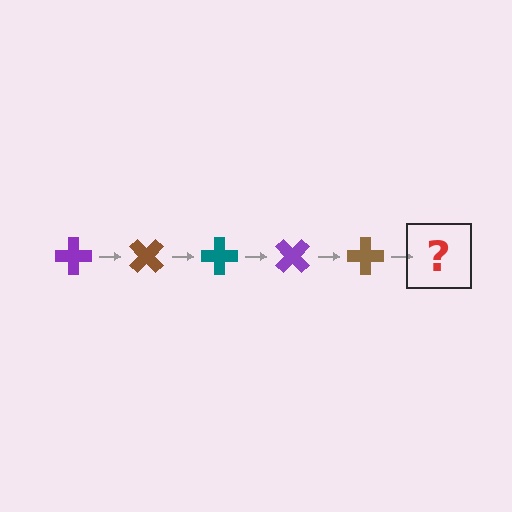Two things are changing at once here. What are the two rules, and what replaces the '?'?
The two rules are that it rotates 45 degrees each step and the color cycles through purple, brown, and teal. The '?' should be a teal cross, rotated 225 degrees from the start.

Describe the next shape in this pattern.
It should be a teal cross, rotated 225 degrees from the start.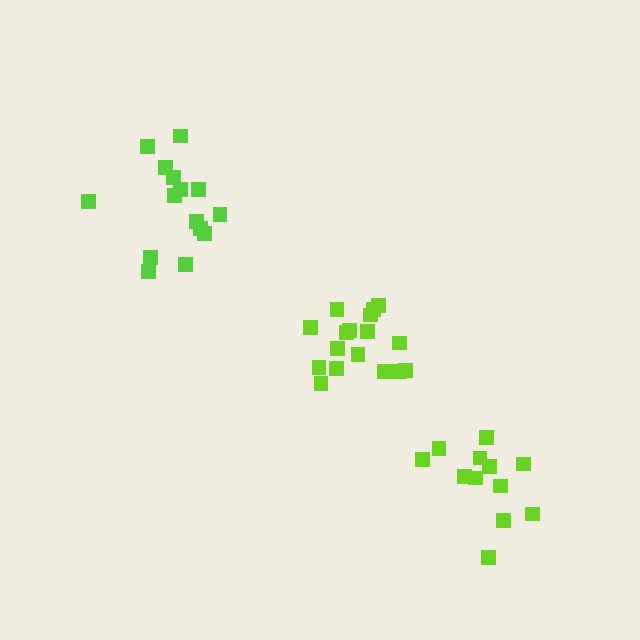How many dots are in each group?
Group 1: 16 dots, Group 2: 17 dots, Group 3: 12 dots (45 total).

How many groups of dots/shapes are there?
There are 3 groups.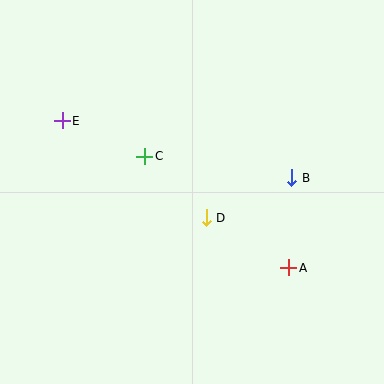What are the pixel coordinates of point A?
Point A is at (289, 268).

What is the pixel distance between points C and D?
The distance between C and D is 87 pixels.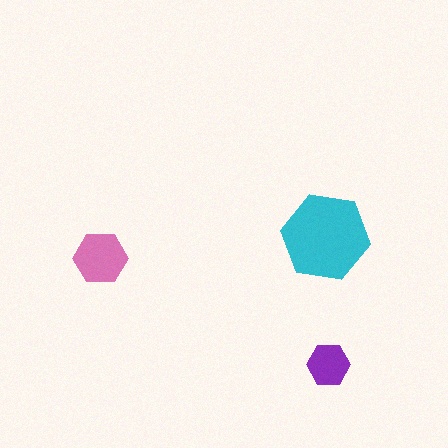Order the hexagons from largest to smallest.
the cyan one, the pink one, the purple one.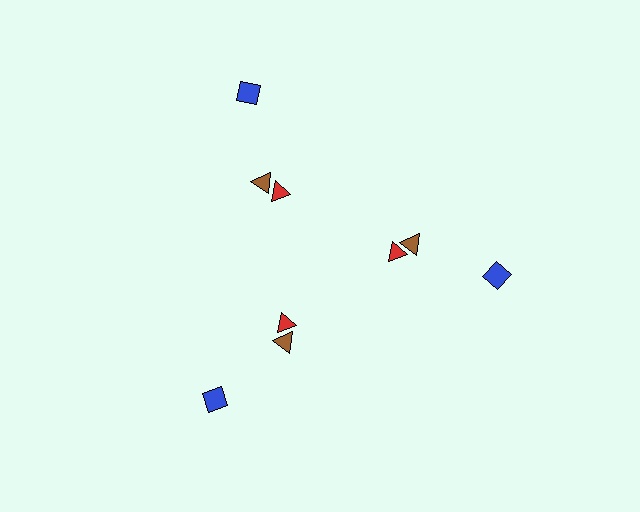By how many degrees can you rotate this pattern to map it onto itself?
The pattern maps onto itself every 120 degrees of rotation.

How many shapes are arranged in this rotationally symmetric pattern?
There are 9 shapes, arranged in 3 groups of 3.